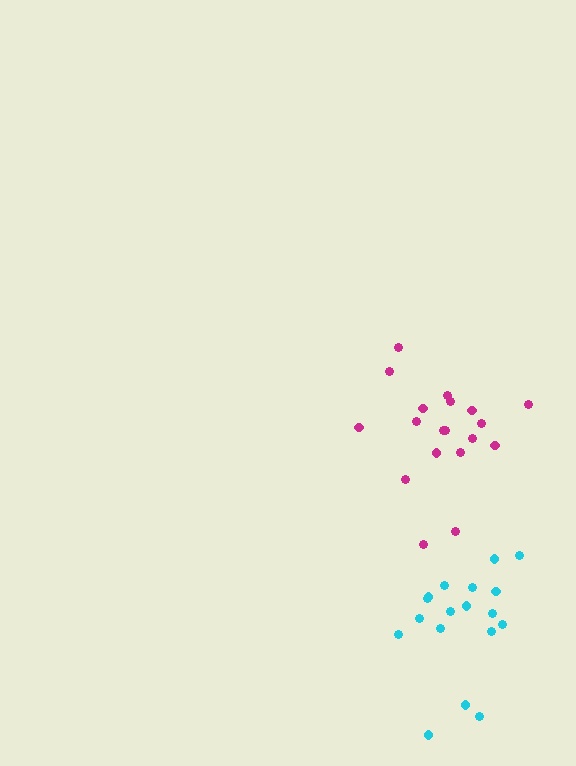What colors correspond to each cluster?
The clusters are colored: magenta, cyan.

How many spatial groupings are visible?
There are 2 spatial groupings.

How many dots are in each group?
Group 1: 19 dots, Group 2: 18 dots (37 total).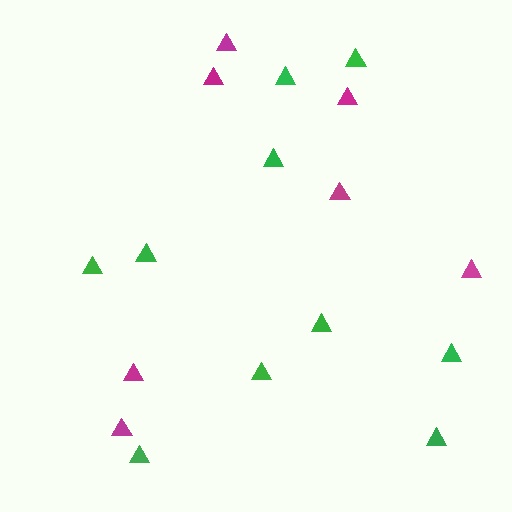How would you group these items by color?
There are 2 groups: one group of green triangles (10) and one group of magenta triangles (7).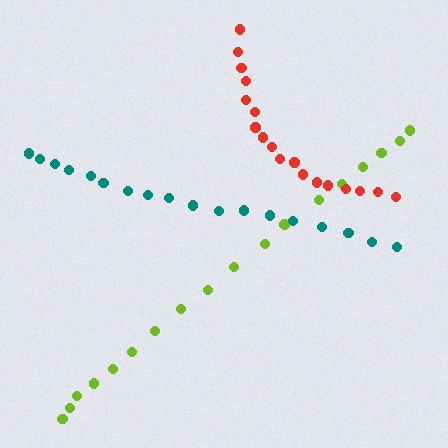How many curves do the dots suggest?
There are 3 distinct paths.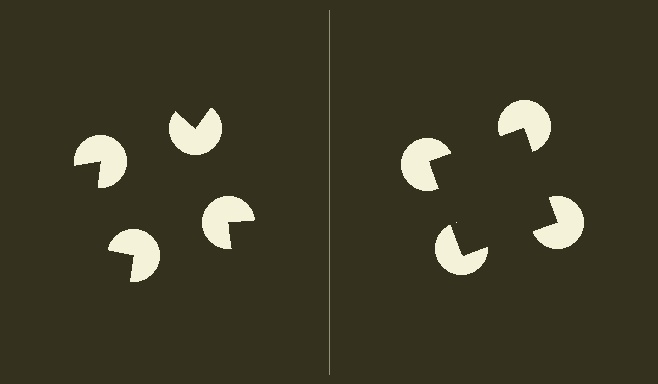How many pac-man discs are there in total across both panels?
8 — 4 on each side.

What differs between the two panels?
The pac-man discs are positioned identically on both sides; only the wedge orientations differ. On the right they align to a square; on the left they are misaligned.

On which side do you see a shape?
An illusory square appears on the right side. On the left side the wedge cuts are rotated, so no coherent shape forms.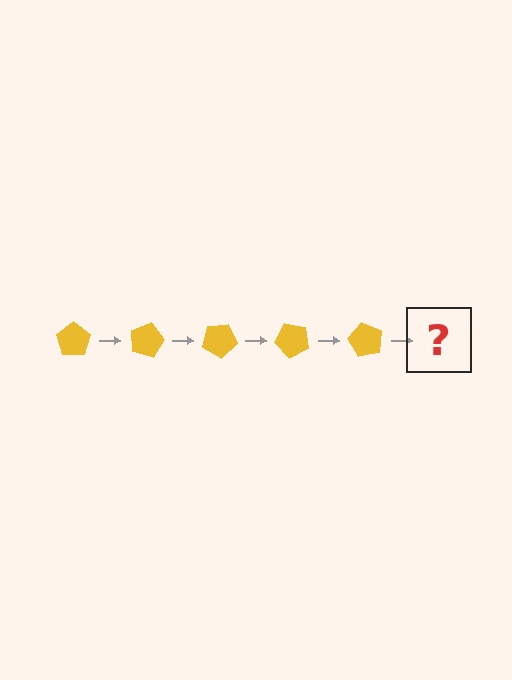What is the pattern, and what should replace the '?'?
The pattern is that the pentagon rotates 15 degrees each step. The '?' should be a yellow pentagon rotated 75 degrees.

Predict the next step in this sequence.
The next step is a yellow pentagon rotated 75 degrees.